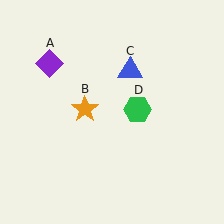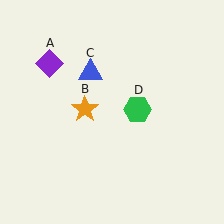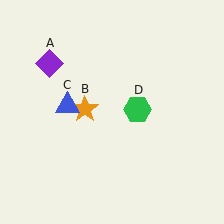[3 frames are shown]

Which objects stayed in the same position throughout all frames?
Purple diamond (object A) and orange star (object B) and green hexagon (object D) remained stationary.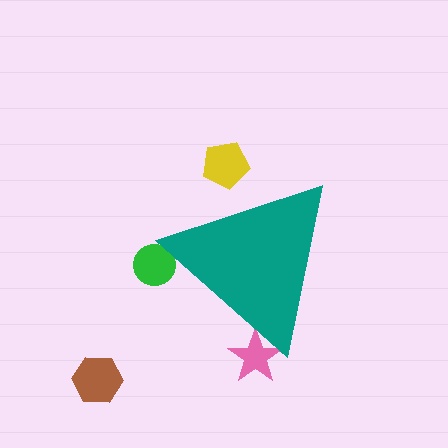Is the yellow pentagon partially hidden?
Yes, the yellow pentagon is partially hidden behind the teal triangle.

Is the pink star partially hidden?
Yes, the pink star is partially hidden behind the teal triangle.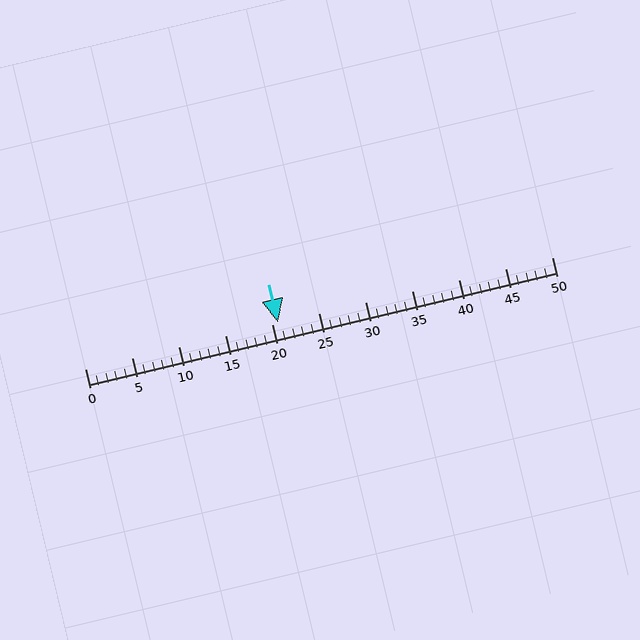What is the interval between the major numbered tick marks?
The major tick marks are spaced 5 units apart.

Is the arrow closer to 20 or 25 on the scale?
The arrow is closer to 20.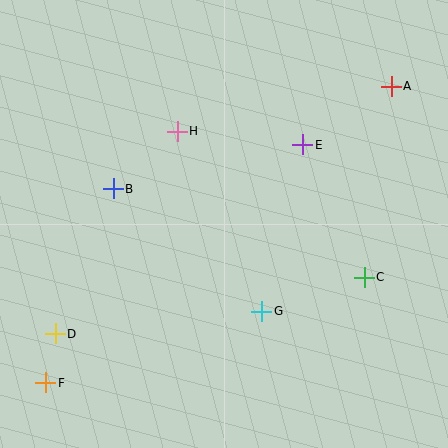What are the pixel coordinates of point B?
Point B is at (113, 189).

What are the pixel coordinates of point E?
Point E is at (303, 145).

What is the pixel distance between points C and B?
The distance between C and B is 266 pixels.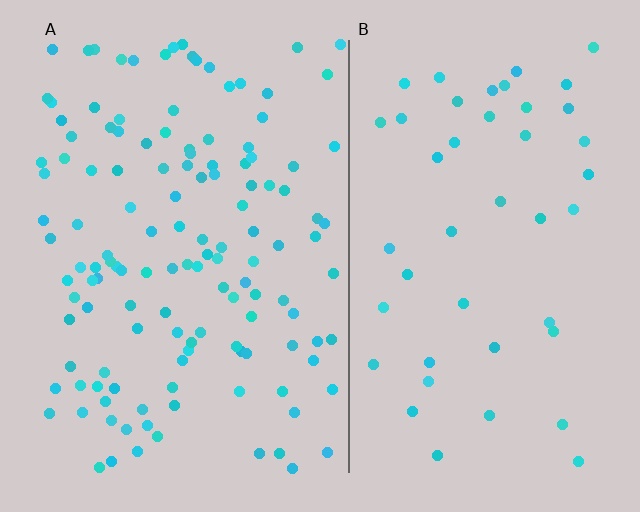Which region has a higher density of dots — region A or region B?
A (the left).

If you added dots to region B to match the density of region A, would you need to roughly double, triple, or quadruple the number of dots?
Approximately triple.